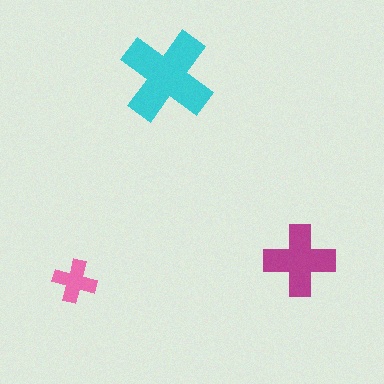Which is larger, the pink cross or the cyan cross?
The cyan one.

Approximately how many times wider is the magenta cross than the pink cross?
About 1.5 times wider.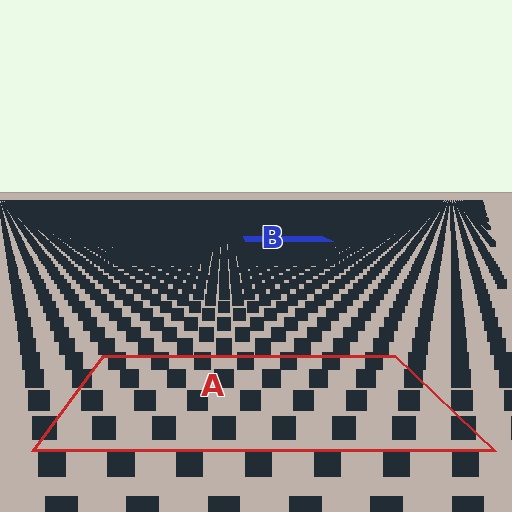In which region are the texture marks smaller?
The texture marks are smaller in region B, because it is farther away.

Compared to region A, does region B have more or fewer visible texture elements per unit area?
Region B has more texture elements per unit area — they are packed more densely because it is farther away.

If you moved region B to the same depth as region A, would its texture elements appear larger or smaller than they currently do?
They would appear larger. At a closer depth, the same texture elements are projected at a bigger on-screen size.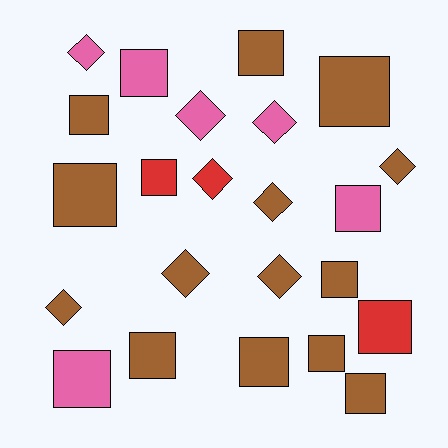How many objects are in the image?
There are 23 objects.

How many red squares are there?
There are 2 red squares.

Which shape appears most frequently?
Square, with 14 objects.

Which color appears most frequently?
Brown, with 14 objects.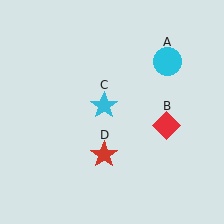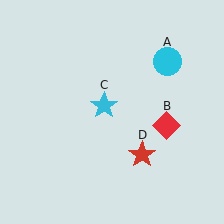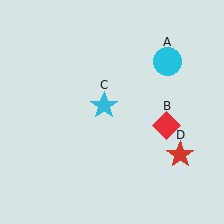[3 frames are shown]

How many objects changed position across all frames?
1 object changed position: red star (object D).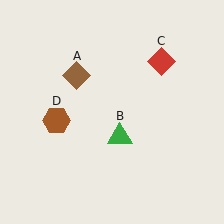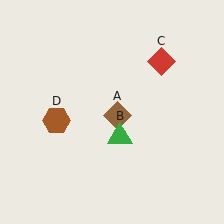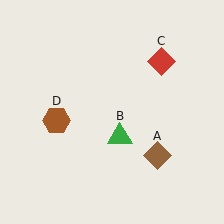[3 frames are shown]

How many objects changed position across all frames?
1 object changed position: brown diamond (object A).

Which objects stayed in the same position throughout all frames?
Green triangle (object B) and red diamond (object C) and brown hexagon (object D) remained stationary.